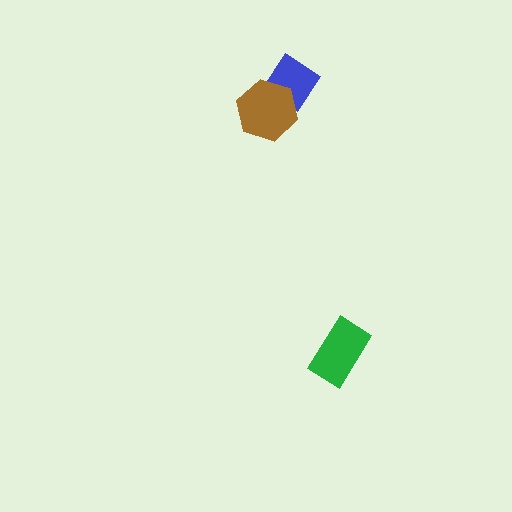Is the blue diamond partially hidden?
Yes, it is partially covered by another shape.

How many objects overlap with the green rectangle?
0 objects overlap with the green rectangle.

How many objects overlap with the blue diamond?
1 object overlaps with the blue diamond.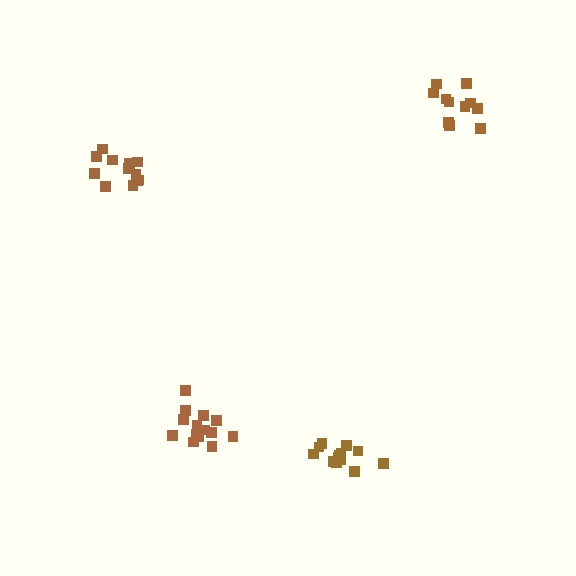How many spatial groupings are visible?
There are 4 spatial groupings.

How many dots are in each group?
Group 1: 12 dots, Group 2: 14 dots, Group 3: 11 dots, Group 4: 14 dots (51 total).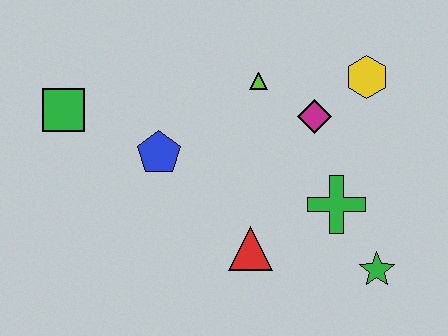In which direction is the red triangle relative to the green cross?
The red triangle is to the left of the green cross.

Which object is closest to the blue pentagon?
The green square is closest to the blue pentagon.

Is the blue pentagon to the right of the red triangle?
No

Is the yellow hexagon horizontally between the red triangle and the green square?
No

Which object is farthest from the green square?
The green star is farthest from the green square.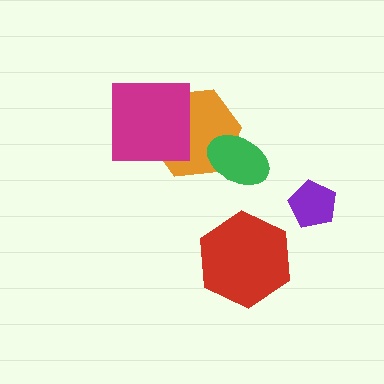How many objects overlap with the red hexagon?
0 objects overlap with the red hexagon.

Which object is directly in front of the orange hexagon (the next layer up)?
The magenta square is directly in front of the orange hexagon.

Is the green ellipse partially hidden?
No, no other shape covers it.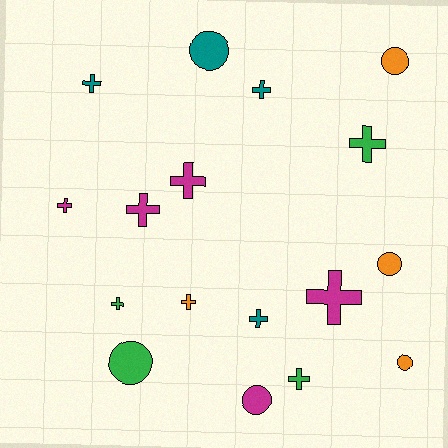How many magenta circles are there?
There is 1 magenta circle.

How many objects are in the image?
There are 17 objects.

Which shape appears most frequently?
Cross, with 11 objects.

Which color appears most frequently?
Magenta, with 5 objects.